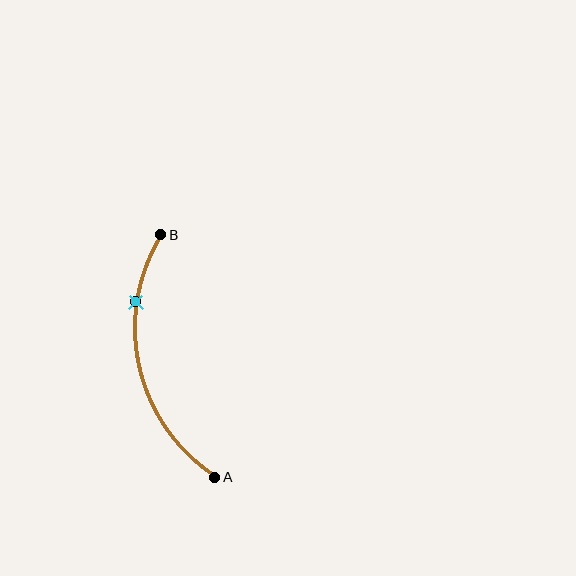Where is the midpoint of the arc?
The arc midpoint is the point on the curve farthest from the straight line joining A and B. It sits to the left of that line.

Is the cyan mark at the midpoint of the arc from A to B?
No. The cyan mark lies on the arc but is closer to endpoint B. The arc midpoint would be at the point on the curve equidistant along the arc from both A and B.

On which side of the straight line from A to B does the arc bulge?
The arc bulges to the left of the straight line connecting A and B.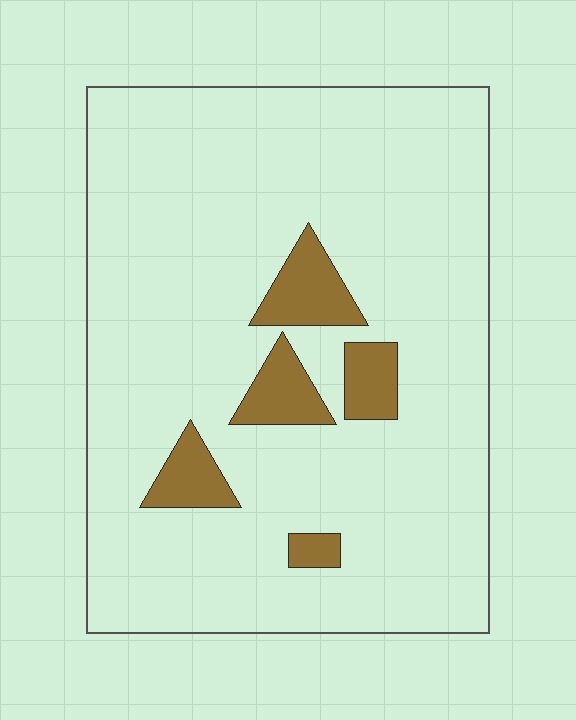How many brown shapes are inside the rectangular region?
5.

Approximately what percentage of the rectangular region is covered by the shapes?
Approximately 10%.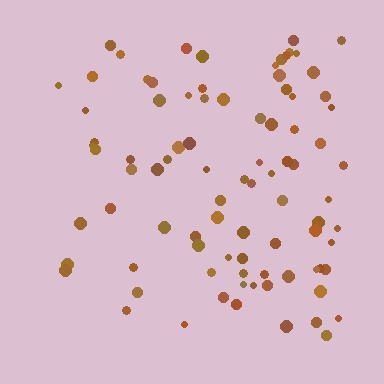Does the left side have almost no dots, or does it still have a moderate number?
Still a moderate number, just noticeably fewer than the right.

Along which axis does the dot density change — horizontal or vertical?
Horizontal.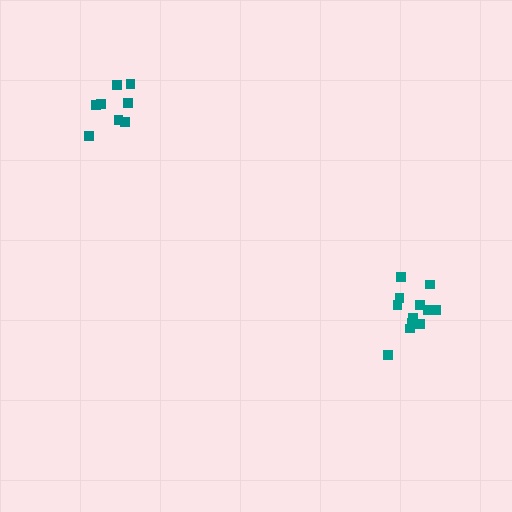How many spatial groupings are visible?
There are 2 spatial groupings.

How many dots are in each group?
Group 1: 12 dots, Group 2: 8 dots (20 total).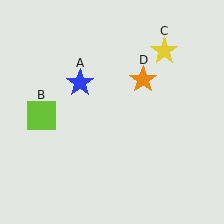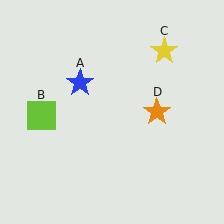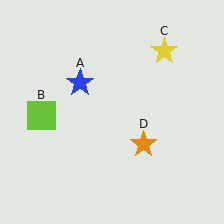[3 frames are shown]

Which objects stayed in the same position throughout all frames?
Blue star (object A) and lime square (object B) and yellow star (object C) remained stationary.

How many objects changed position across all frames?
1 object changed position: orange star (object D).